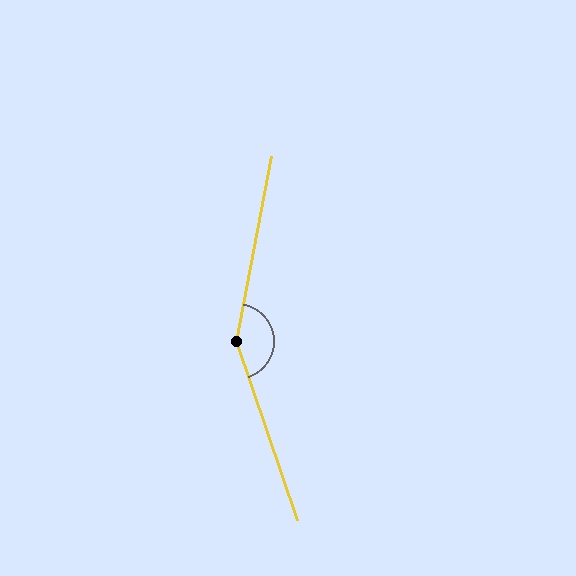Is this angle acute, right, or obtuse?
It is obtuse.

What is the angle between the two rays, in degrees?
Approximately 151 degrees.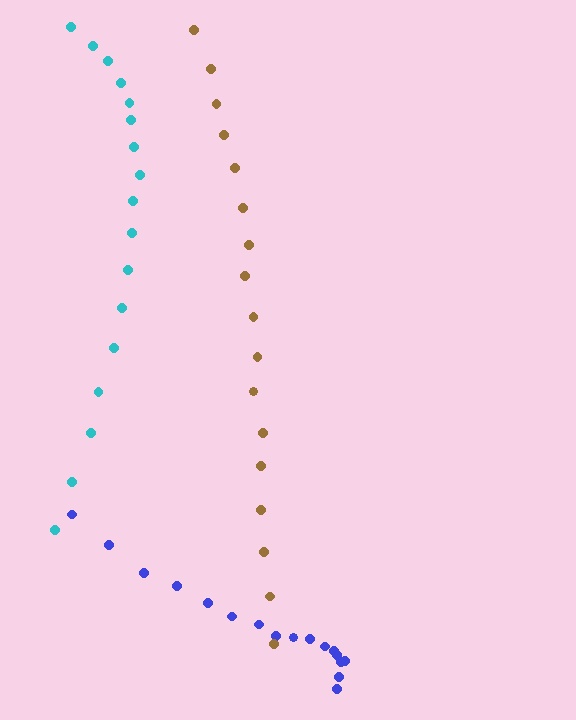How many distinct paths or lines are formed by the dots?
There are 3 distinct paths.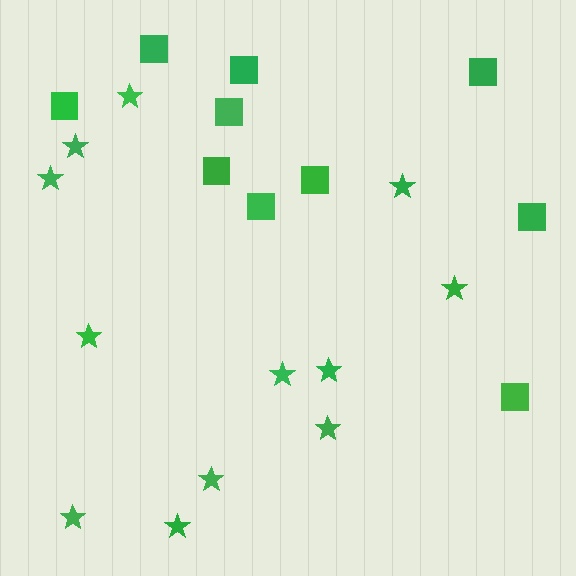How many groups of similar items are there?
There are 2 groups: one group of squares (10) and one group of stars (12).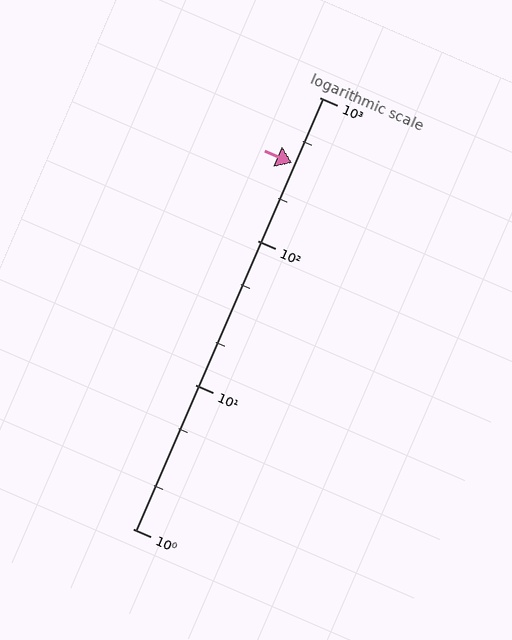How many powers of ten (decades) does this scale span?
The scale spans 3 decades, from 1 to 1000.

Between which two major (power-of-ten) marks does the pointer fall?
The pointer is between 100 and 1000.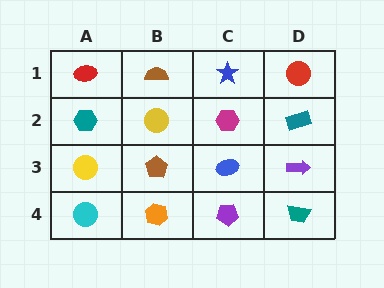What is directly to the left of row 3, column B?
A yellow circle.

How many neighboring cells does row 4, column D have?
2.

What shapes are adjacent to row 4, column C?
A blue ellipse (row 3, column C), an orange hexagon (row 4, column B), a teal trapezoid (row 4, column D).